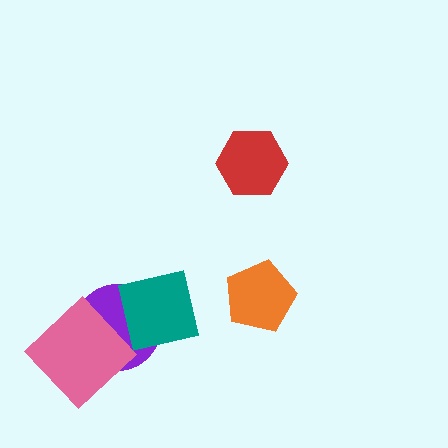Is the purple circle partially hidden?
Yes, it is partially covered by another shape.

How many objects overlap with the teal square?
1 object overlaps with the teal square.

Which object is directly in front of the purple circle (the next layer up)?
The pink diamond is directly in front of the purple circle.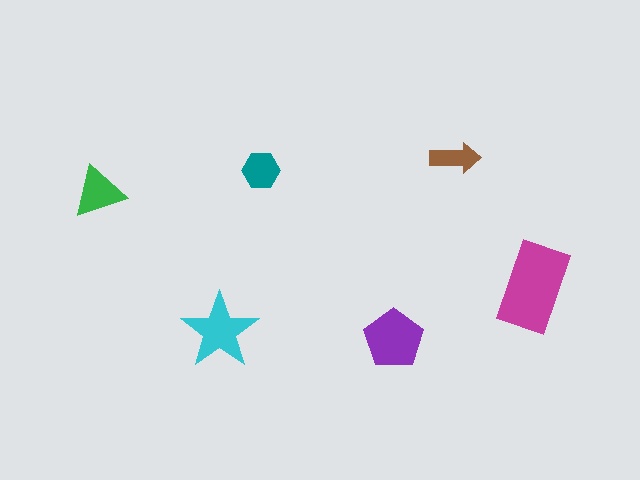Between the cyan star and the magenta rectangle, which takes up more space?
The magenta rectangle.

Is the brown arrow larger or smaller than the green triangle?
Smaller.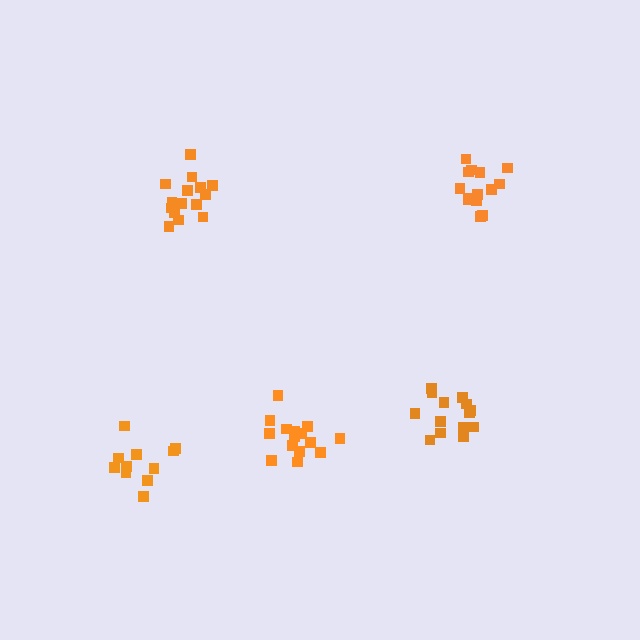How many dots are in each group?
Group 1: 14 dots, Group 2: 15 dots, Group 3: 15 dots, Group 4: 11 dots, Group 5: 14 dots (69 total).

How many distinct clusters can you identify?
There are 5 distinct clusters.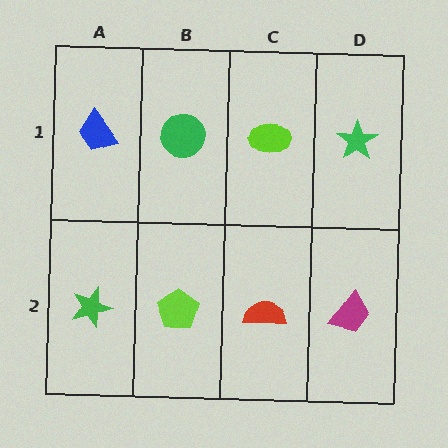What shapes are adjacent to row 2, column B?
A green circle (row 1, column B), a green star (row 2, column A), a red semicircle (row 2, column C).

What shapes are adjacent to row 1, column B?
A lime pentagon (row 2, column B), a blue trapezoid (row 1, column A), a lime ellipse (row 1, column C).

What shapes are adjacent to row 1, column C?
A red semicircle (row 2, column C), a green circle (row 1, column B), a green star (row 1, column D).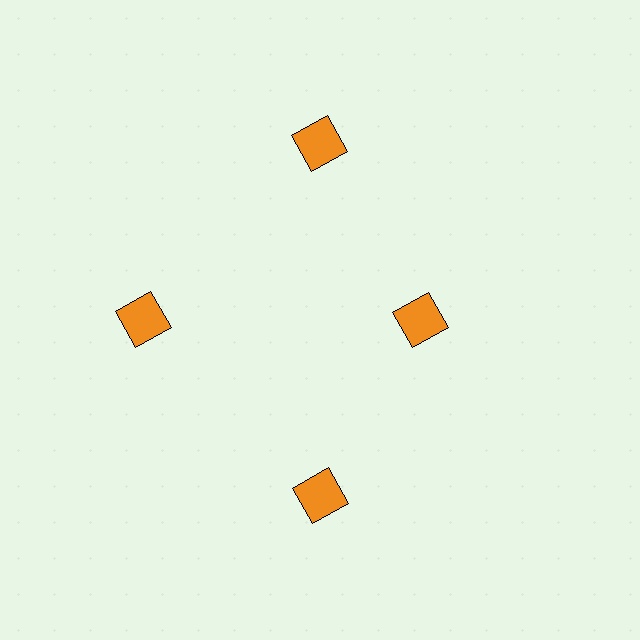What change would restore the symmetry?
The symmetry would be restored by moving it outward, back onto the ring so that all 4 squares sit at equal angles and equal distance from the center.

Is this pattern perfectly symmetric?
No. The 4 orange squares are arranged in a ring, but one element near the 3 o'clock position is pulled inward toward the center, breaking the 4-fold rotational symmetry.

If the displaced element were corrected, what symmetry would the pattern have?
It would have 4-fold rotational symmetry — the pattern would map onto itself every 90 degrees.